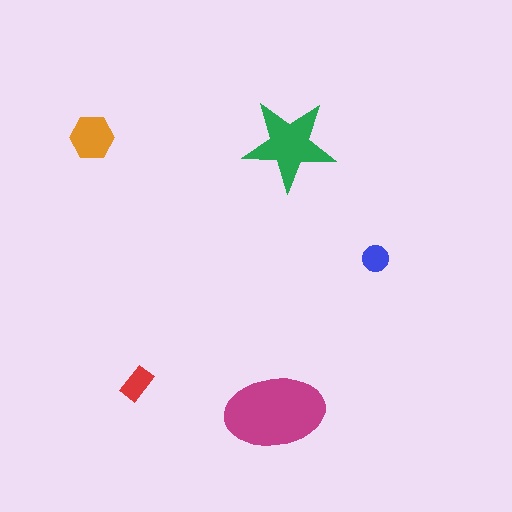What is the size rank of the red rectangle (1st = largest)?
4th.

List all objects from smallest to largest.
The blue circle, the red rectangle, the orange hexagon, the green star, the magenta ellipse.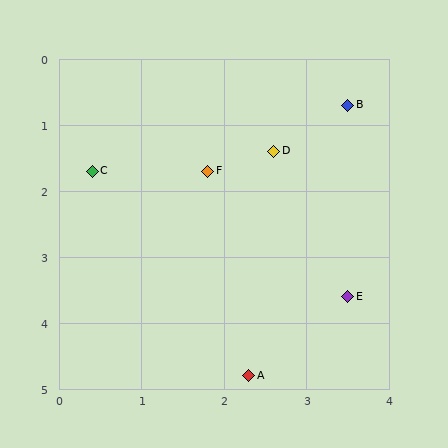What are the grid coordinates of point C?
Point C is at approximately (0.4, 1.7).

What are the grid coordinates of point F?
Point F is at approximately (1.8, 1.7).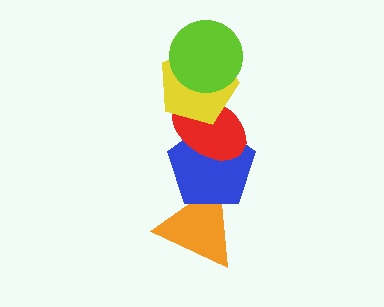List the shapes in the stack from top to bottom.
From top to bottom: the lime circle, the yellow pentagon, the red ellipse, the blue pentagon, the orange triangle.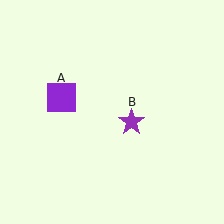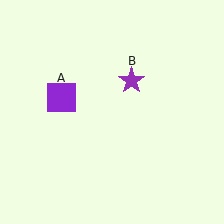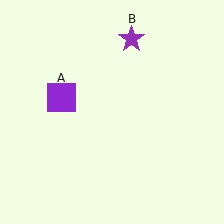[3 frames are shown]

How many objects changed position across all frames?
1 object changed position: purple star (object B).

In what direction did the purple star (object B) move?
The purple star (object B) moved up.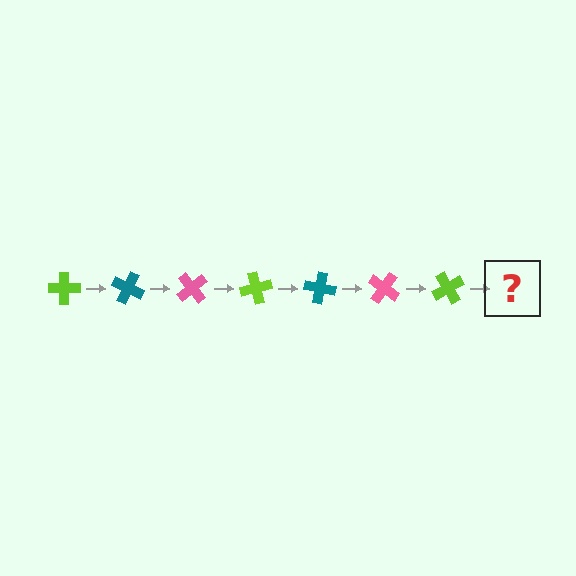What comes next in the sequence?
The next element should be a teal cross, rotated 175 degrees from the start.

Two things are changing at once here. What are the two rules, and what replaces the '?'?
The two rules are that it rotates 25 degrees each step and the color cycles through lime, teal, and pink. The '?' should be a teal cross, rotated 175 degrees from the start.